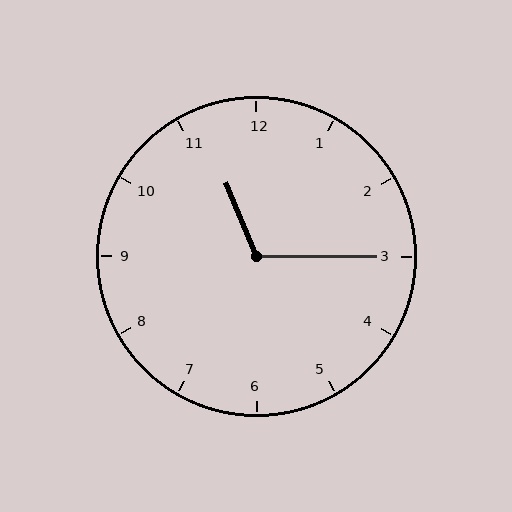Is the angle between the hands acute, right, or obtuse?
It is obtuse.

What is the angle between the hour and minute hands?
Approximately 112 degrees.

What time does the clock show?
11:15.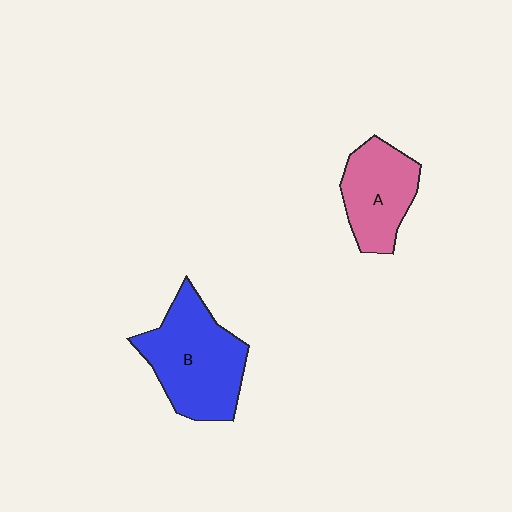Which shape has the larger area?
Shape B (blue).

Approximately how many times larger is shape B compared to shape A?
Approximately 1.4 times.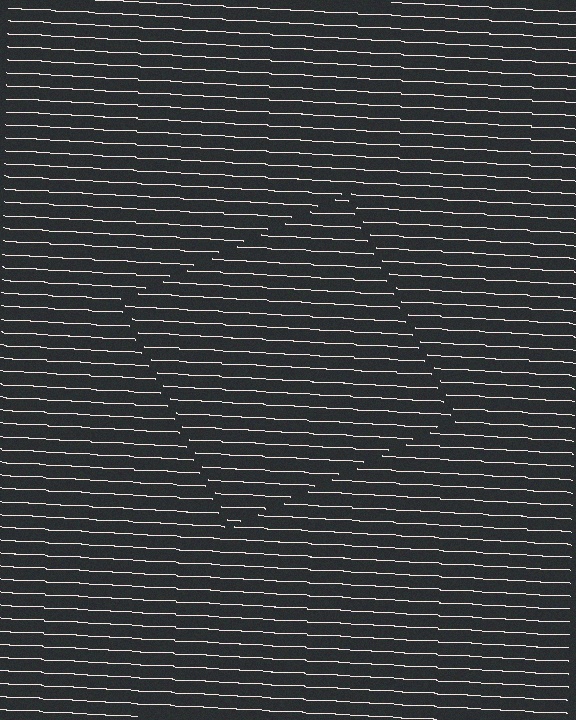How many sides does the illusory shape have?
4 sides — the line-ends trace a square.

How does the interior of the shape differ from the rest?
The interior of the shape contains the same grating, shifted by half a period — the contour is defined by the phase discontinuity where line-ends from the inner and outer gratings abut.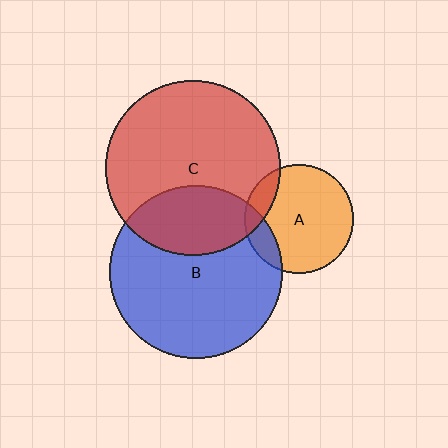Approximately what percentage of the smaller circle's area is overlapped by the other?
Approximately 15%.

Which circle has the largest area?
Circle C (red).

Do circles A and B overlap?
Yes.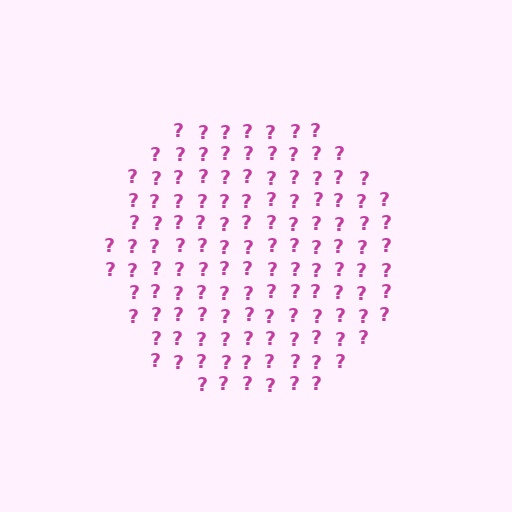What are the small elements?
The small elements are question marks.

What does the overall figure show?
The overall figure shows a circle.